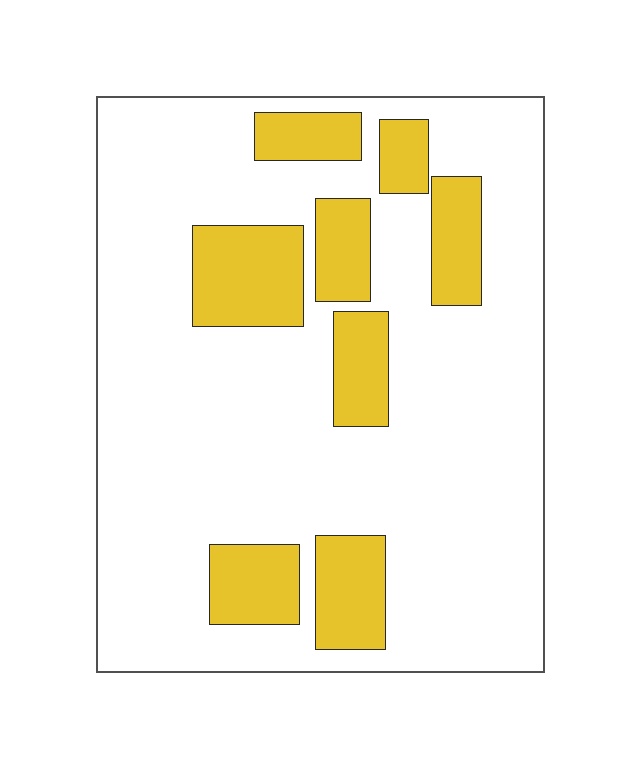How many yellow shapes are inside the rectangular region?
8.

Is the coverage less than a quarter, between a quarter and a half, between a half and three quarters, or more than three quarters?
Less than a quarter.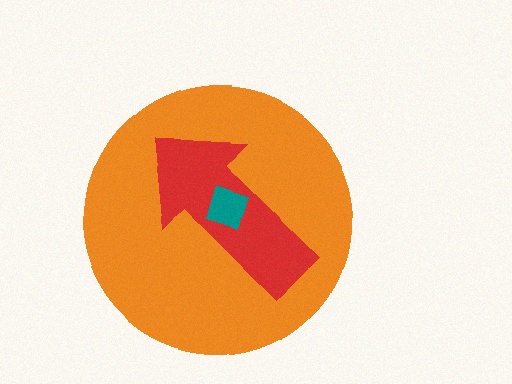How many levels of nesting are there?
3.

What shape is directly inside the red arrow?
The teal square.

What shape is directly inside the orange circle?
The red arrow.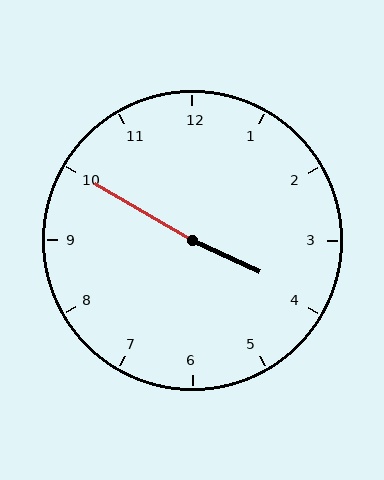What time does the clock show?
3:50.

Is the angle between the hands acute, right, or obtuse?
It is obtuse.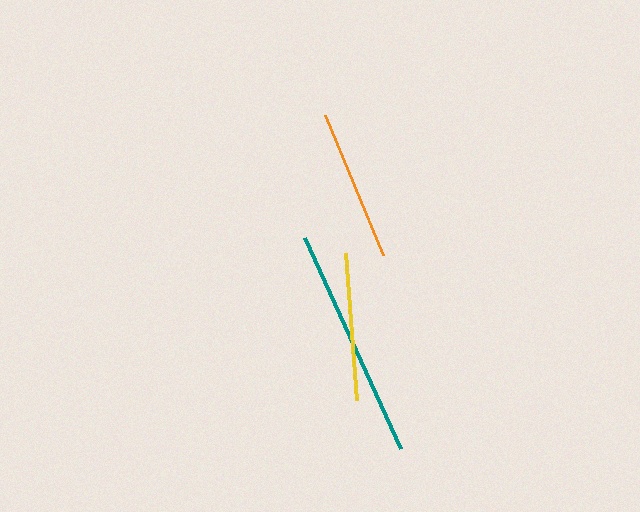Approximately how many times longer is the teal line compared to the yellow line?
The teal line is approximately 1.6 times the length of the yellow line.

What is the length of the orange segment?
The orange segment is approximately 151 pixels long.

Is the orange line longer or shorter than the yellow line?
The orange line is longer than the yellow line.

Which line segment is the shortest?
The yellow line is the shortest at approximately 147 pixels.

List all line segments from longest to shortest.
From longest to shortest: teal, orange, yellow.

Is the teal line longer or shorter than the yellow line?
The teal line is longer than the yellow line.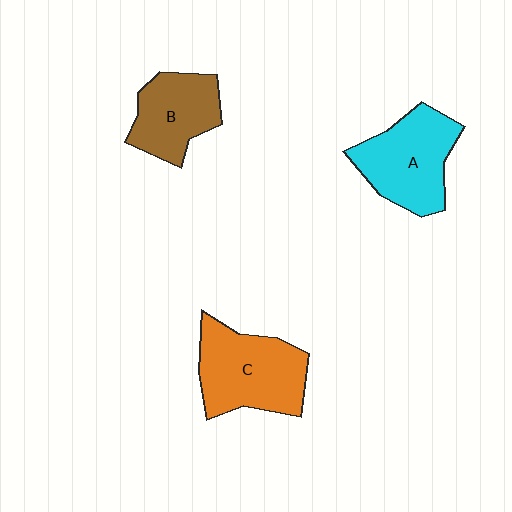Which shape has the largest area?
Shape C (orange).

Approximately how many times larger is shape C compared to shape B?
Approximately 1.3 times.